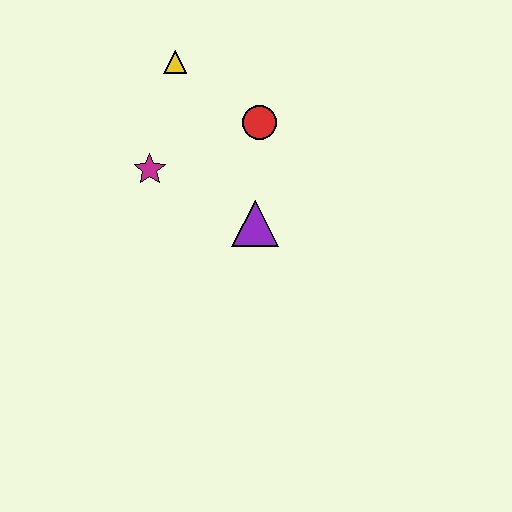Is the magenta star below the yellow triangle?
Yes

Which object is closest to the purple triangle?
The red circle is closest to the purple triangle.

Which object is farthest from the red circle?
The magenta star is farthest from the red circle.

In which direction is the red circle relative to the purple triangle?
The red circle is above the purple triangle.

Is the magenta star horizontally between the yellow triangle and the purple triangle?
No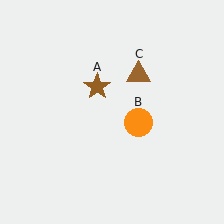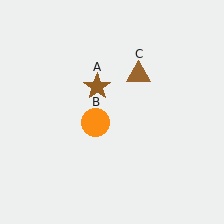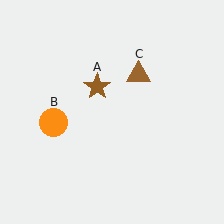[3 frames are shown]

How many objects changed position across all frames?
1 object changed position: orange circle (object B).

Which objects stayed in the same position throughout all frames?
Brown star (object A) and brown triangle (object C) remained stationary.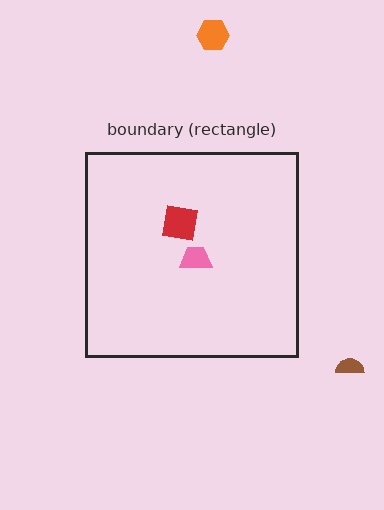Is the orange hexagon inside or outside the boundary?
Outside.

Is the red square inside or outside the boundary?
Inside.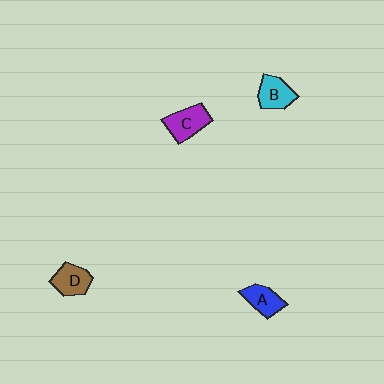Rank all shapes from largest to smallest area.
From largest to smallest: C (purple), B (cyan), D (brown), A (blue).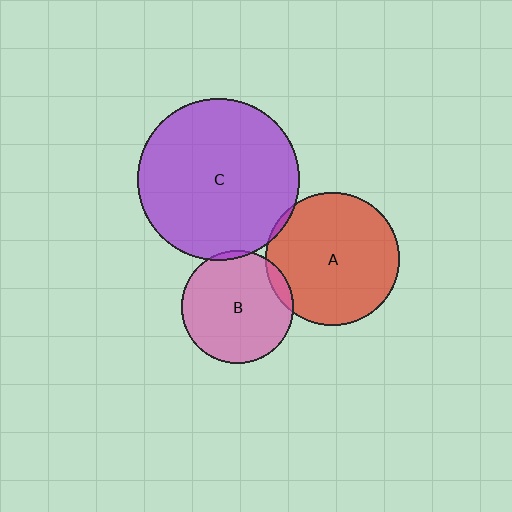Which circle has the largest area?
Circle C (purple).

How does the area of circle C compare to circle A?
Approximately 1.5 times.